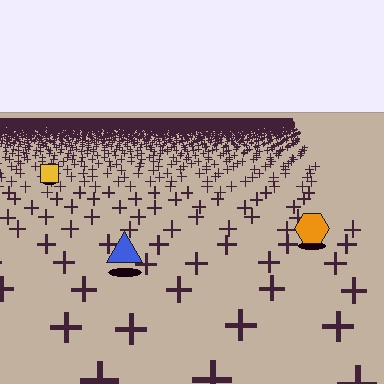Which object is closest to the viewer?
The blue triangle is closest. The texture marks near it are larger and more spread out.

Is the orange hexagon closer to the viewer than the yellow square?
Yes. The orange hexagon is closer — you can tell from the texture gradient: the ground texture is coarser near it.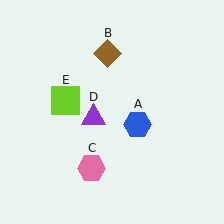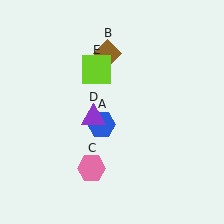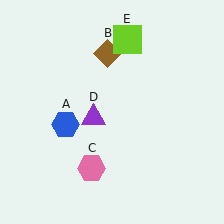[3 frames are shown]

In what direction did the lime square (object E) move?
The lime square (object E) moved up and to the right.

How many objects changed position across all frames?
2 objects changed position: blue hexagon (object A), lime square (object E).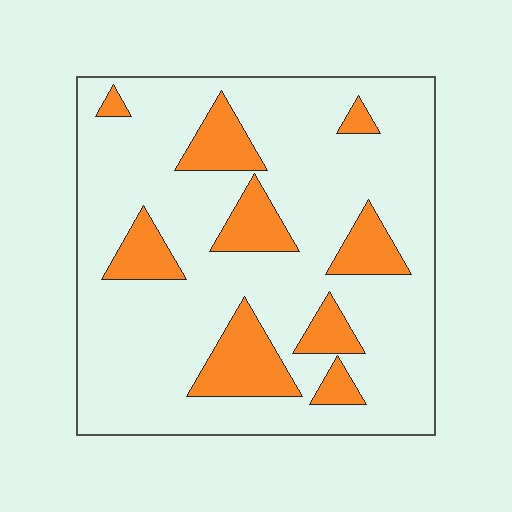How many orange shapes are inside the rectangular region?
9.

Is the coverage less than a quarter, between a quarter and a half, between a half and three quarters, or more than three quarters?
Less than a quarter.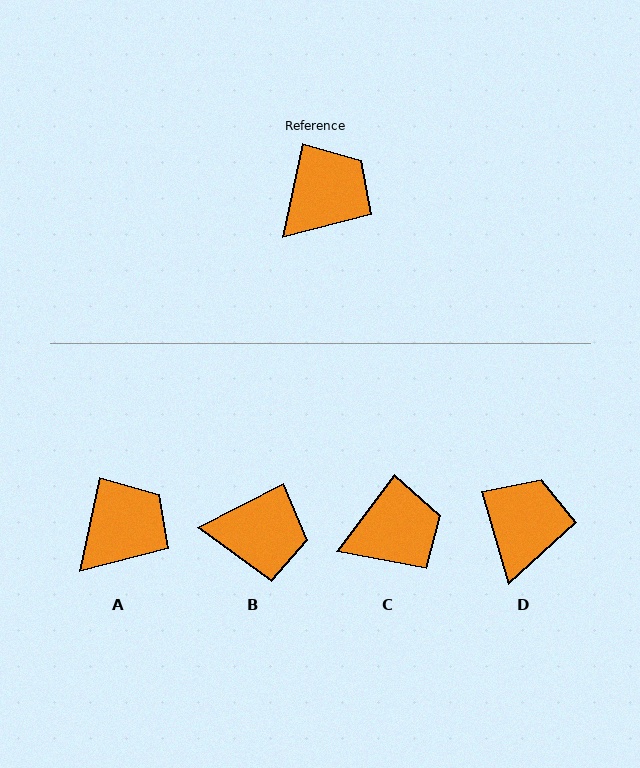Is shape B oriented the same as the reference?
No, it is off by about 51 degrees.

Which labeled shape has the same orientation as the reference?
A.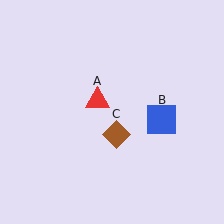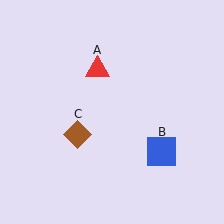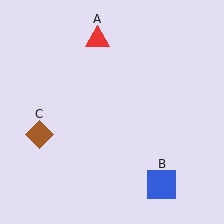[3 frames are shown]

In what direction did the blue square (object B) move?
The blue square (object B) moved down.